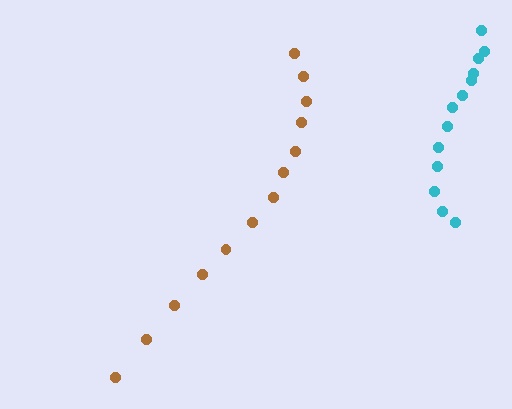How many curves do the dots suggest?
There are 2 distinct paths.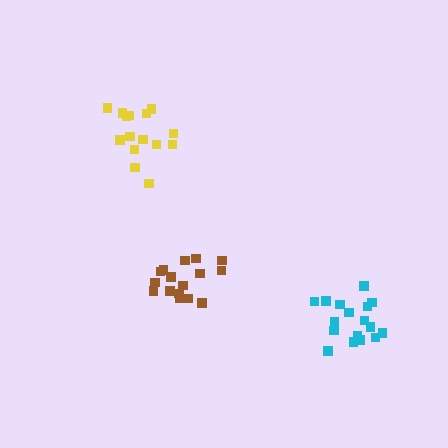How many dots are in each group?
Group 1: 16 dots, Group 2: 15 dots, Group 3: 17 dots (48 total).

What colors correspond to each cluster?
The clusters are colored: brown, yellow, cyan.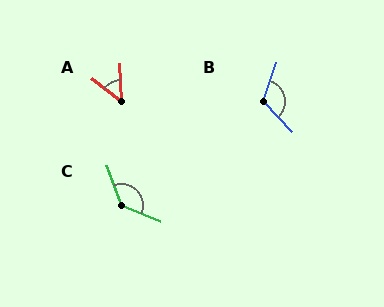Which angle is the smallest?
A, at approximately 50 degrees.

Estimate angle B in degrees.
Approximately 116 degrees.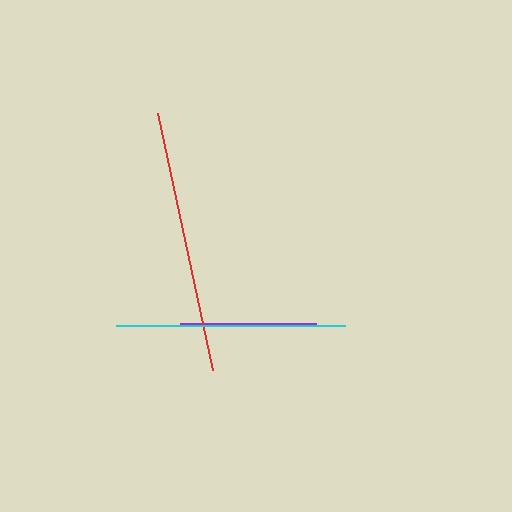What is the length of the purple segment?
The purple segment is approximately 136 pixels long.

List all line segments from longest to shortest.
From longest to shortest: red, cyan, purple.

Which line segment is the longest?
The red line is the longest at approximately 262 pixels.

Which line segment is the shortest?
The purple line is the shortest at approximately 136 pixels.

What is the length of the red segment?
The red segment is approximately 262 pixels long.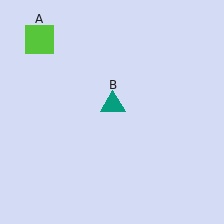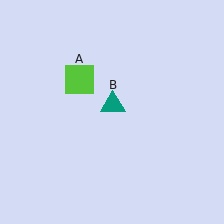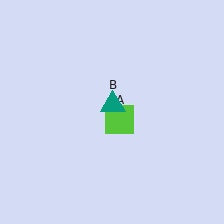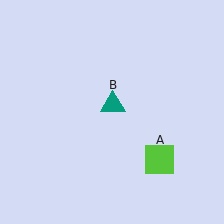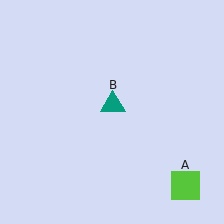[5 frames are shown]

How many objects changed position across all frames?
1 object changed position: lime square (object A).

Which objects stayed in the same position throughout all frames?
Teal triangle (object B) remained stationary.